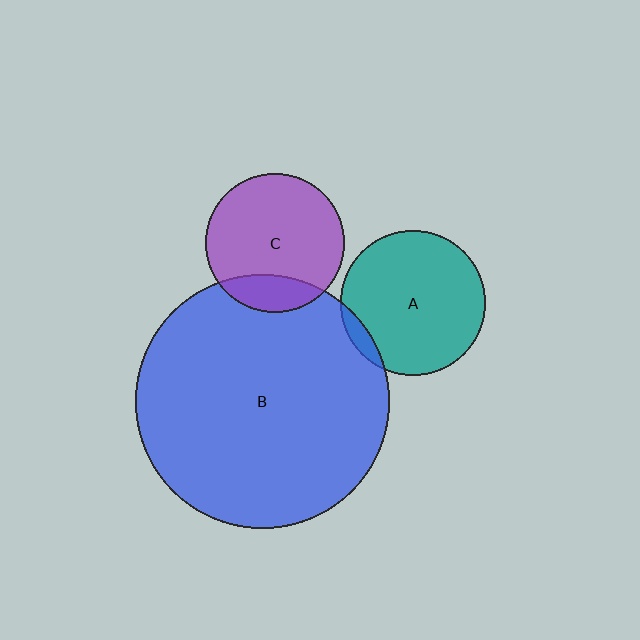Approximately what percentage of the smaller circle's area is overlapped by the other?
Approximately 20%.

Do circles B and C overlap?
Yes.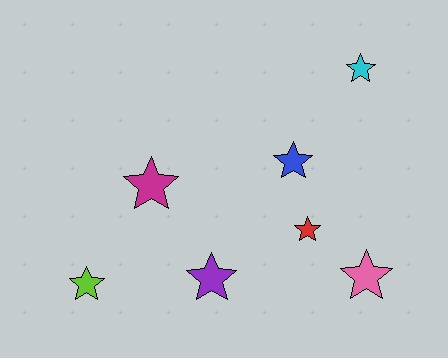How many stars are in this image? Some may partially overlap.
There are 7 stars.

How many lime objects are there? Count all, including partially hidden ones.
There is 1 lime object.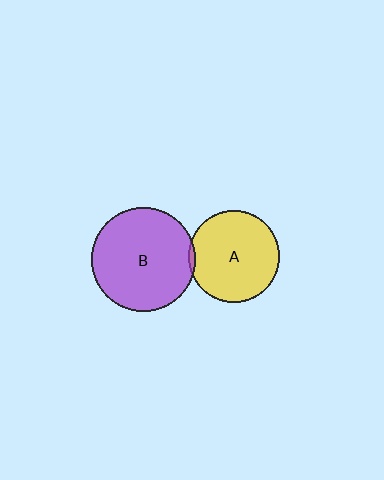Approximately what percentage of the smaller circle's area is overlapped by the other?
Approximately 5%.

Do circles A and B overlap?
Yes.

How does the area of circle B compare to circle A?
Approximately 1.3 times.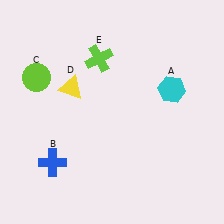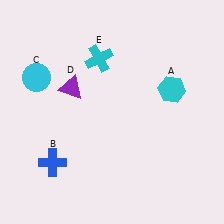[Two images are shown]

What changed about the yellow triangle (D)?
In Image 1, D is yellow. In Image 2, it changed to purple.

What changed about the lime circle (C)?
In Image 1, C is lime. In Image 2, it changed to cyan.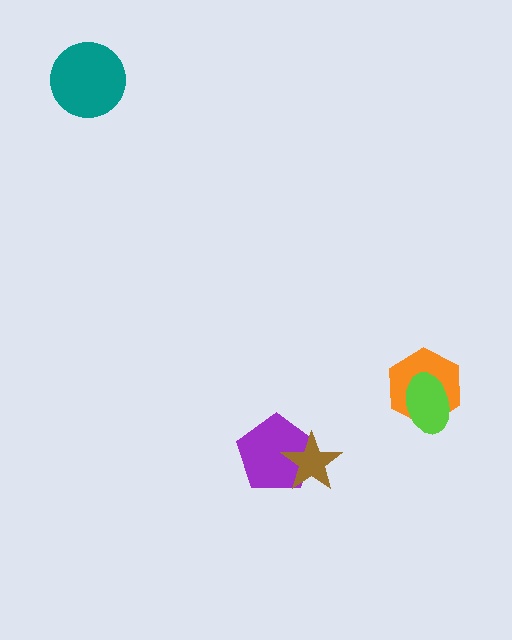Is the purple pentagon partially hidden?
Yes, it is partially covered by another shape.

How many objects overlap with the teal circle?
0 objects overlap with the teal circle.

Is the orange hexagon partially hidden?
Yes, it is partially covered by another shape.